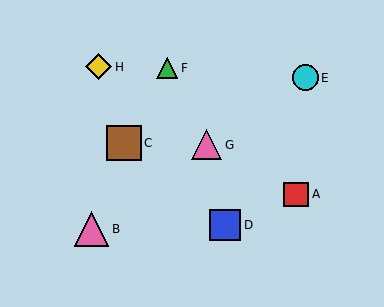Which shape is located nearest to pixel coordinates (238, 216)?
The blue square (labeled D) at (225, 225) is nearest to that location.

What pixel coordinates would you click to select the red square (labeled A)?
Click at (296, 194) to select the red square A.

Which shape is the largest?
The brown square (labeled C) is the largest.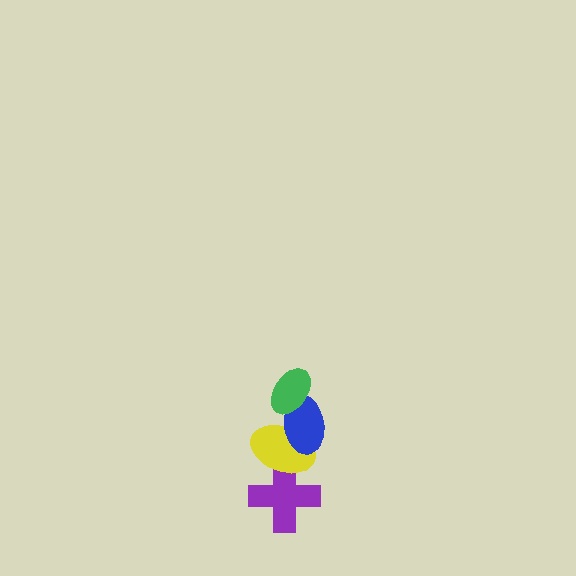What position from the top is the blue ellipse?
The blue ellipse is 2nd from the top.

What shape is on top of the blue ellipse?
The green ellipse is on top of the blue ellipse.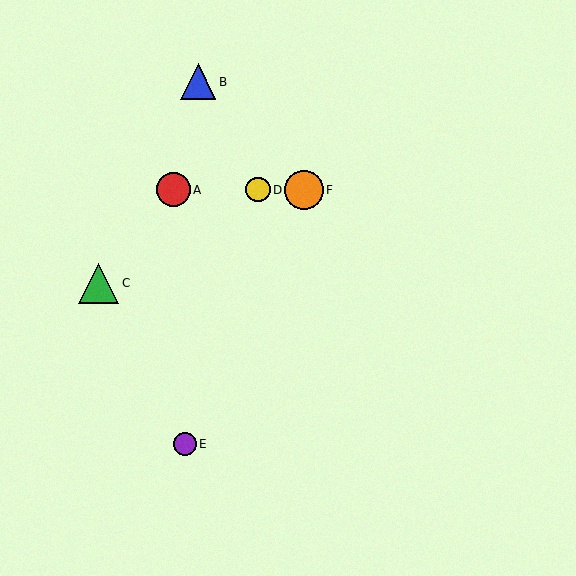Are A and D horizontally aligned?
Yes, both are at y≈190.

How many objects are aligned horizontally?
3 objects (A, D, F) are aligned horizontally.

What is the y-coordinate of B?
Object B is at y≈82.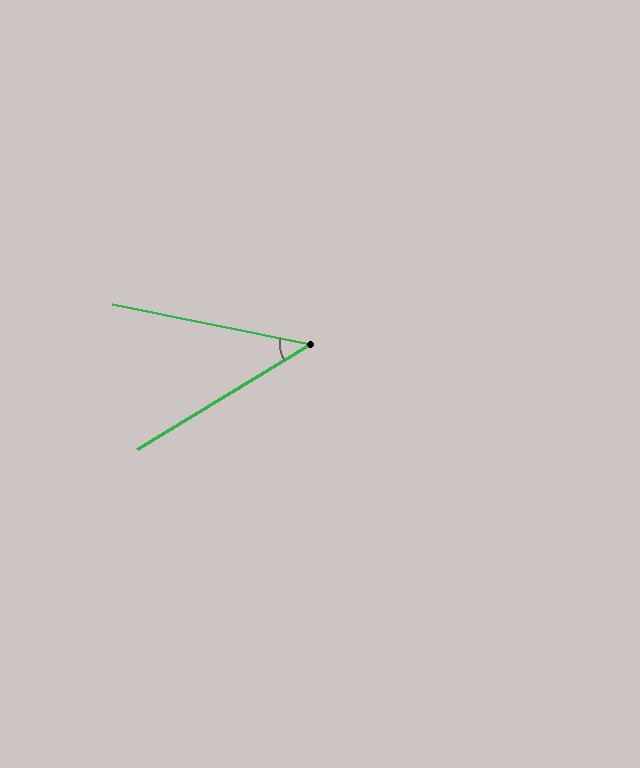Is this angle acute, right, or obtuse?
It is acute.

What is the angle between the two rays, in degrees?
Approximately 43 degrees.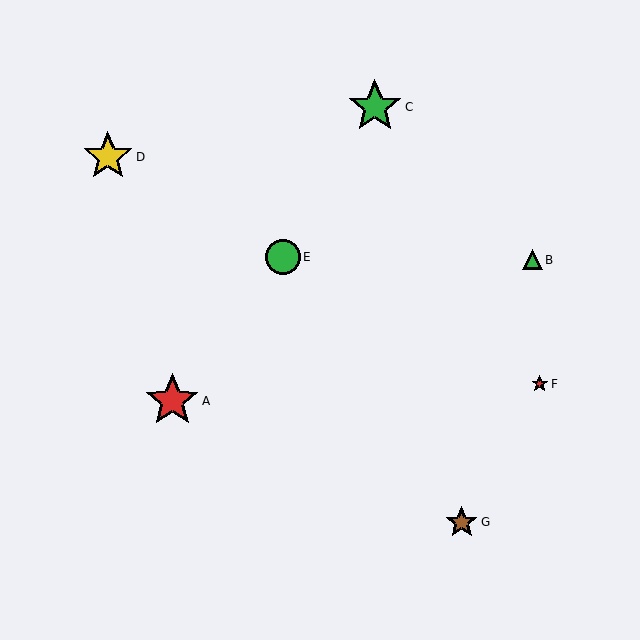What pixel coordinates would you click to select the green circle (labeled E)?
Click at (283, 257) to select the green circle E.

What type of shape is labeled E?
Shape E is a green circle.